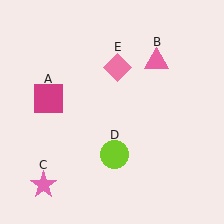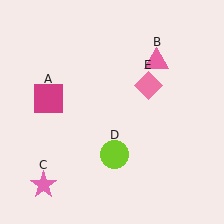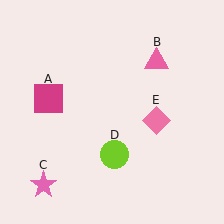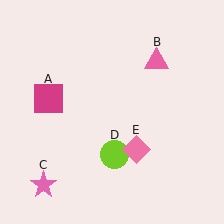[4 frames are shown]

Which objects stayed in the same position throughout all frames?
Magenta square (object A) and pink triangle (object B) and pink star (object C) and lime circle (object D) remained stationary.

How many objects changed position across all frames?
1 object changed position: pink diamond (object E).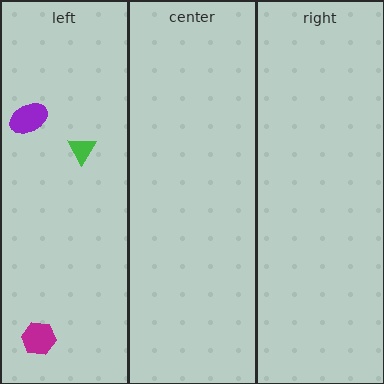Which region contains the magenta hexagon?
The left region.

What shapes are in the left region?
The purple ellipse, the magenta hexagon, the green triangle.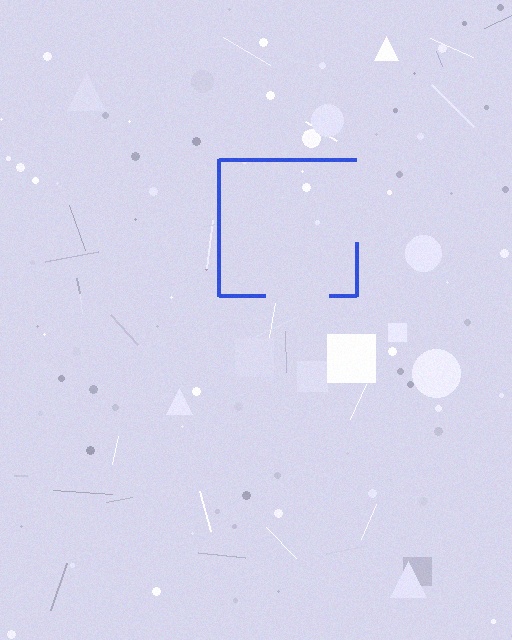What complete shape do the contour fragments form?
The contour fragments form a square.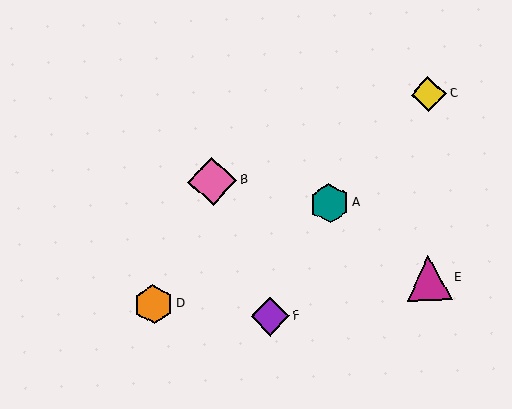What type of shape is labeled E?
Shape E is a magenta triangle.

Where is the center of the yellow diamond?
The center of the yellow diamond is at (429, 94).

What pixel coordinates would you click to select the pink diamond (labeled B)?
Click at (212, 181) to select the pink diamond B.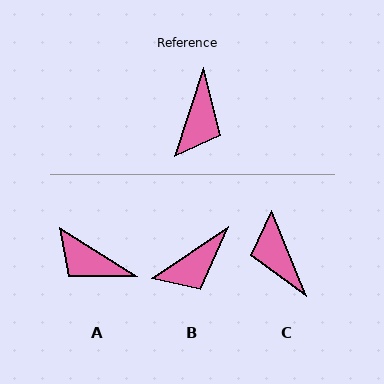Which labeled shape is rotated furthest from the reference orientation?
C, about 140 degrees away.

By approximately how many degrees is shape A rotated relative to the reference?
Approximately 104 degrees clockwise.